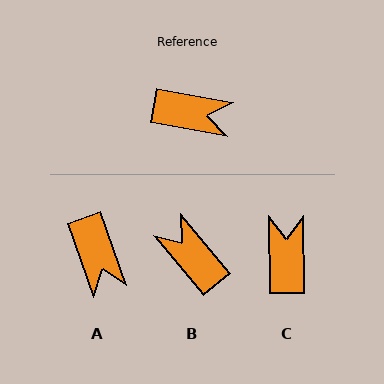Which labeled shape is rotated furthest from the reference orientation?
B, about 140 degrees away.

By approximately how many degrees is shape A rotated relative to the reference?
Approximately 60 degrees clockwise.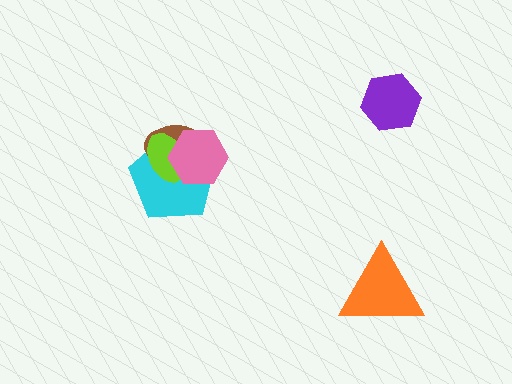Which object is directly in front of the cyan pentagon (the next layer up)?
The brown ellipse is directly in front of the cyan pentagon.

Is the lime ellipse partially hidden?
Yes, it is partially covered by another shape.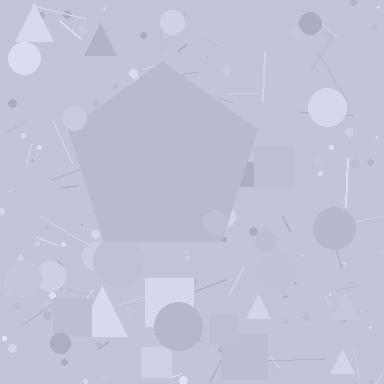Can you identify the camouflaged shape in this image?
The camouflaged shape is a pentagon.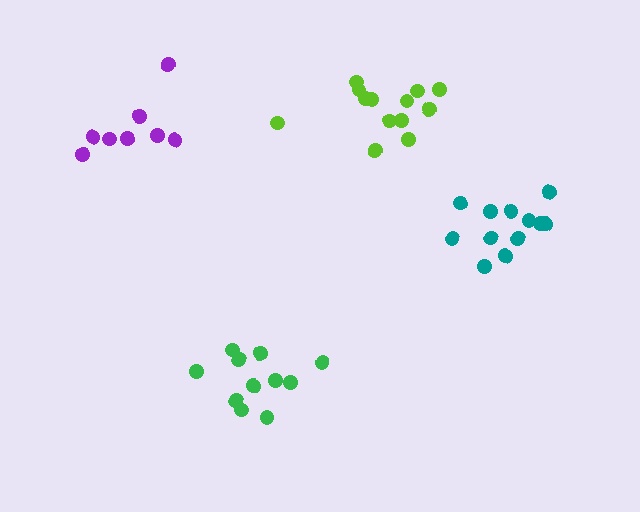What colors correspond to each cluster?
The clusters are colored: purple, green, lime, teal.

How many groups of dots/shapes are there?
There are 4 groups.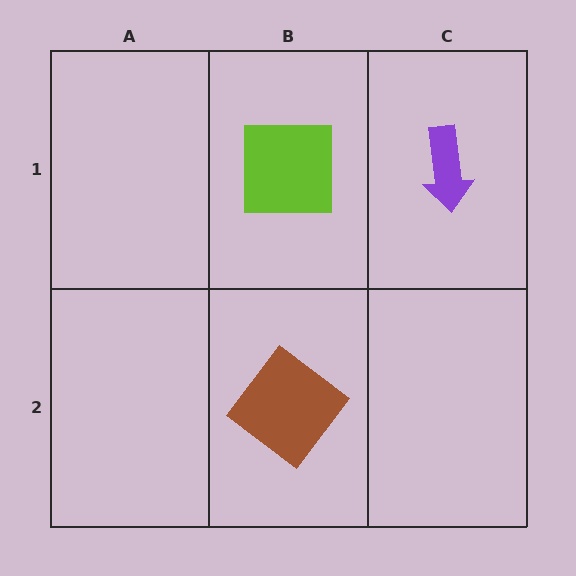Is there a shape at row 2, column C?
No, that cell is empty.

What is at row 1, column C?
A purple arrow.